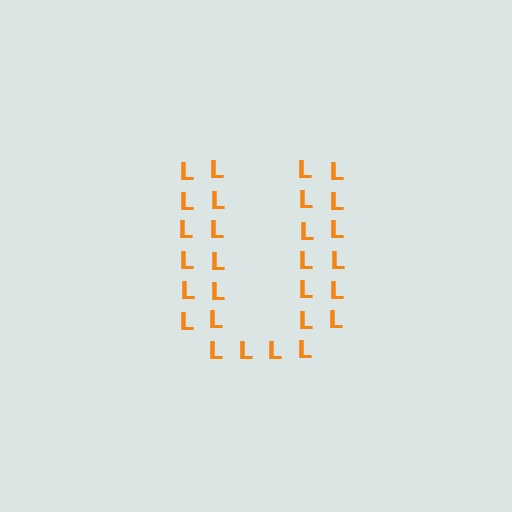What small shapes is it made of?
It is made of small letter L's.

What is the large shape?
The large shape is the letter U.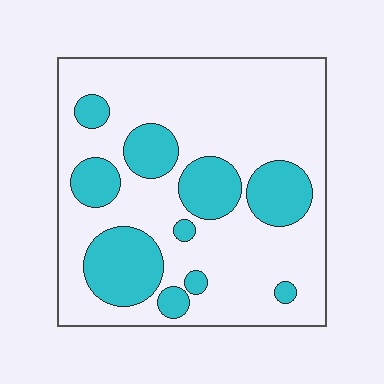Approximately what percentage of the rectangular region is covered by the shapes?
Approximately 25%.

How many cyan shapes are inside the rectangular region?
10.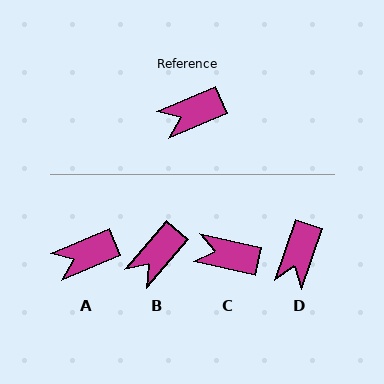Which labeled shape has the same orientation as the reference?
A.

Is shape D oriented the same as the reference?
No, it is off by about 48 degrees.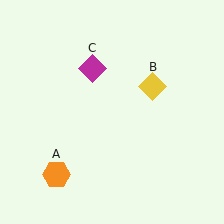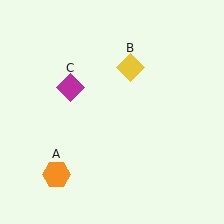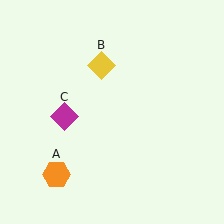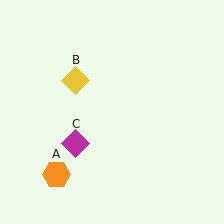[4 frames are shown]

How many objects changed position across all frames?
2 objects changed position: yellow diamond (object B), magenta diamond (object C).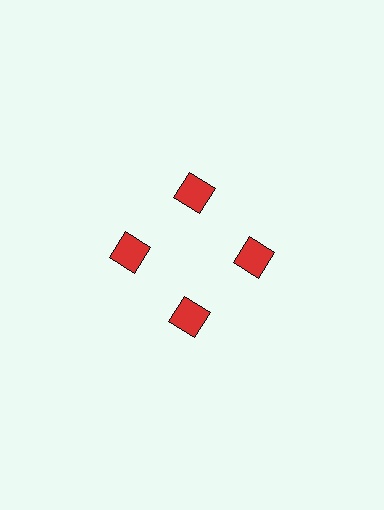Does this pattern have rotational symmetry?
Yes, this pattern has 4-fold rotational symmetry. It looks the same after rotating 90 degrees around the center.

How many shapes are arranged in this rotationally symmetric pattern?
There are 4 shapes, arranged in 4 groups of 1.